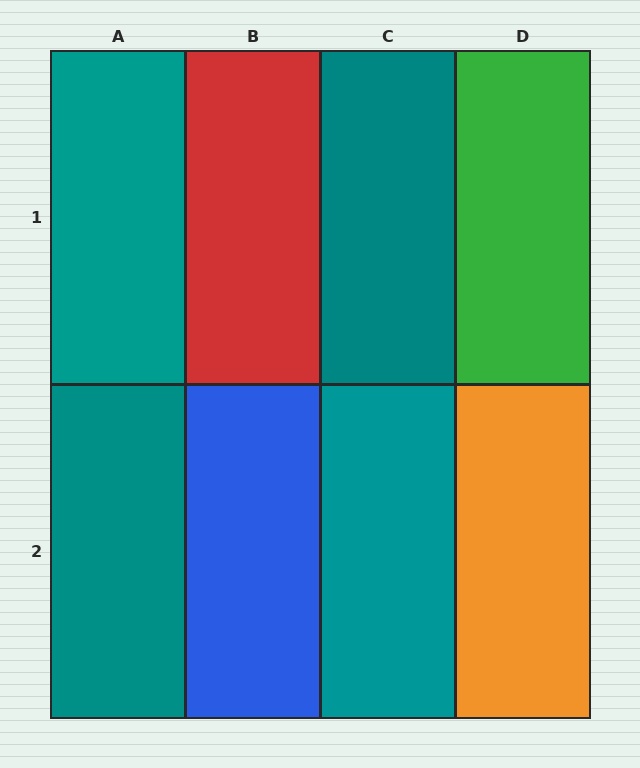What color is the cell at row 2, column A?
Teal.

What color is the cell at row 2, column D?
Orange.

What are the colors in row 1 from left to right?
Teal, red, teal, green.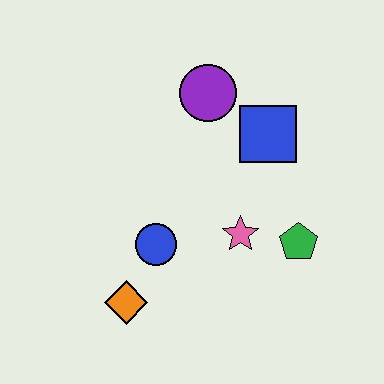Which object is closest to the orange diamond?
The blue circle is closest to the orange diamond.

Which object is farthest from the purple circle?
The orange diamond is farthest from the purple circle.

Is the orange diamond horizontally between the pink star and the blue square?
No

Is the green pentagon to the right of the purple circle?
Yes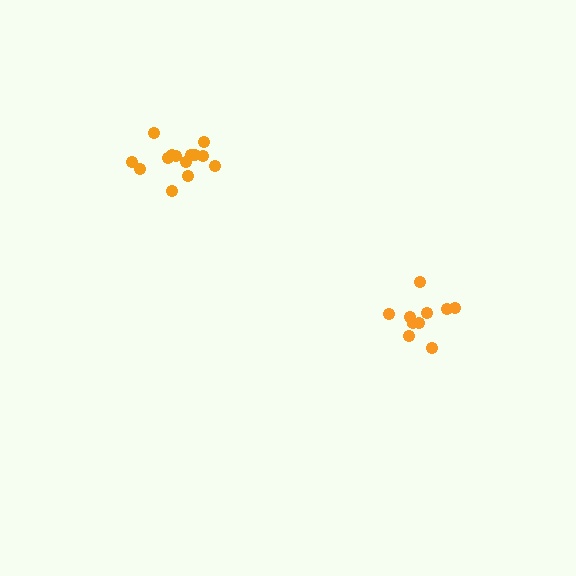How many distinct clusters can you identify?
There are 2 distinct clusters.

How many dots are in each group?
Group 1: 10 dots, Group 2: 14 dots (24 total).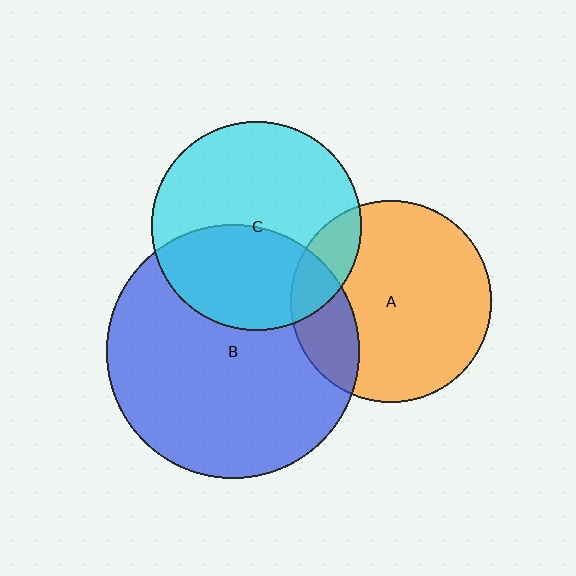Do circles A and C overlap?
Yes.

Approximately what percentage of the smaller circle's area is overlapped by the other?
Approximately 15%.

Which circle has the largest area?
Circle B (blue).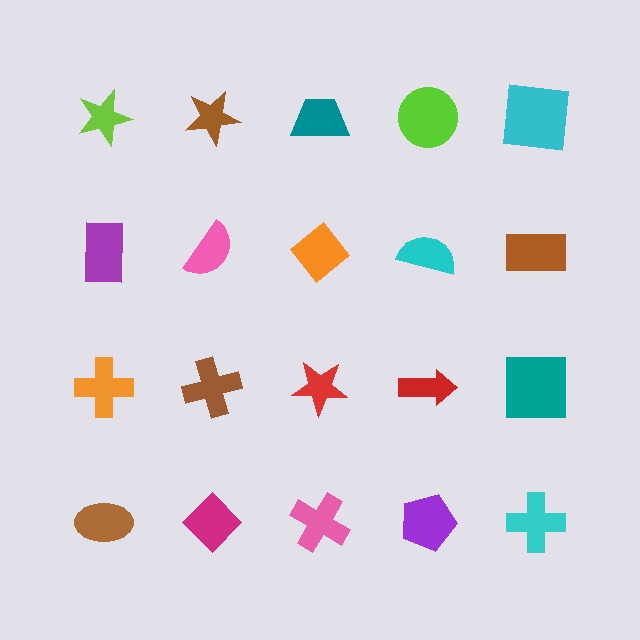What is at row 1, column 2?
A brown star.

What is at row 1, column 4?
A lime circle.